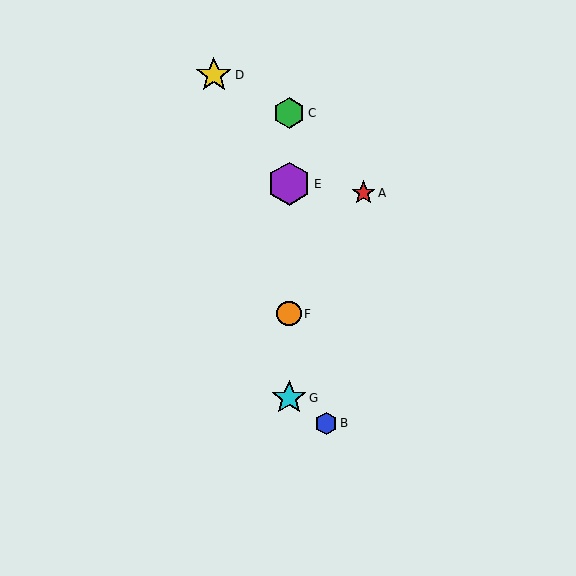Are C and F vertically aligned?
Yes, both are at x≈289.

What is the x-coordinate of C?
Object C is at x≈289.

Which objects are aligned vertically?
Objects C, E, F, G are aligned vertically.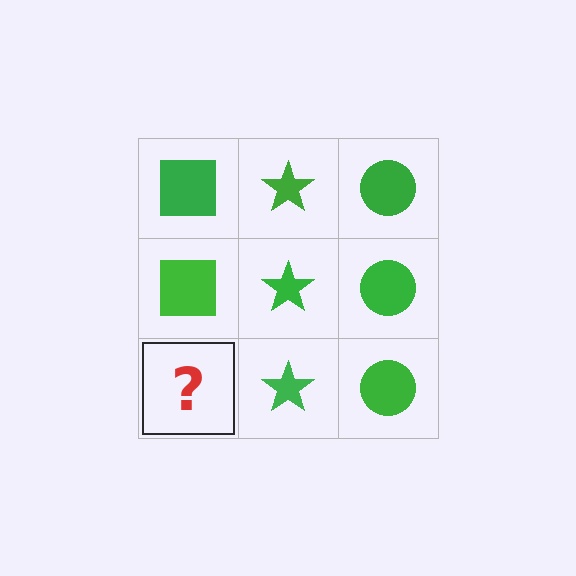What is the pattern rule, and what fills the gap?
The rule is that each column has a consistent shape. The gap should be filled with a green square.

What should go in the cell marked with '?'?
The missing cell should contain a green square.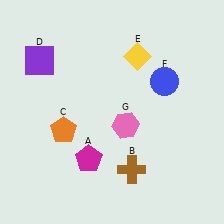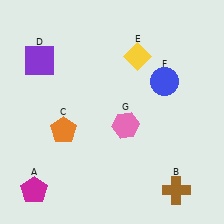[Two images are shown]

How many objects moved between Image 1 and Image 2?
2 objects moved between the two images.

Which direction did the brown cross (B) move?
The brown cross (B) moved right.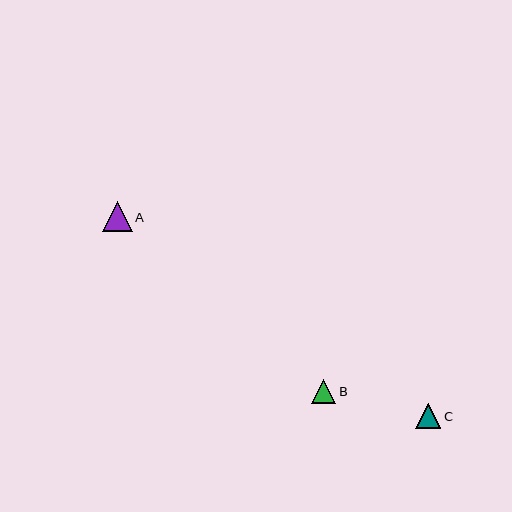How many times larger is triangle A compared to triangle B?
Triangle A is approximately 1.2 times the size of triangle B.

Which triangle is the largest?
Triangle A is the largest with a size of approximately 30 pixels.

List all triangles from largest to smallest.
From largest to smallest: A, C, B.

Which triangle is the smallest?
Triangle B is the smallest with a size of approximately 24 pixels.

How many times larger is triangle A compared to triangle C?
Triangle A is approximately 1.2 times the size of triangle C.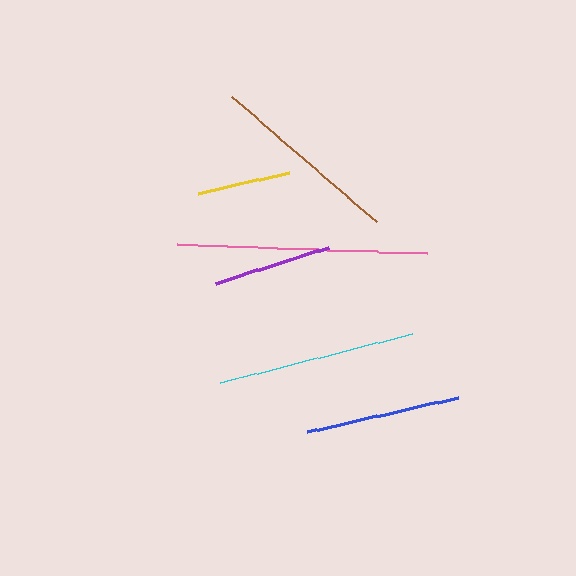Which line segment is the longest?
The pink line is the longest at approximately 250 pixels.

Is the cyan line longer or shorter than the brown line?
The cyan line is longer than the brown line.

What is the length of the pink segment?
The pink segment is approximately 250 pixels long.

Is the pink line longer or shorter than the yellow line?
The pink line is longer than the yellow line.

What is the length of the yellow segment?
The yellow segment is approximately 94 pixels long.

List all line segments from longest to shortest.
From longest to shortest: pink, cyan, brown, blue, purple, yellow.